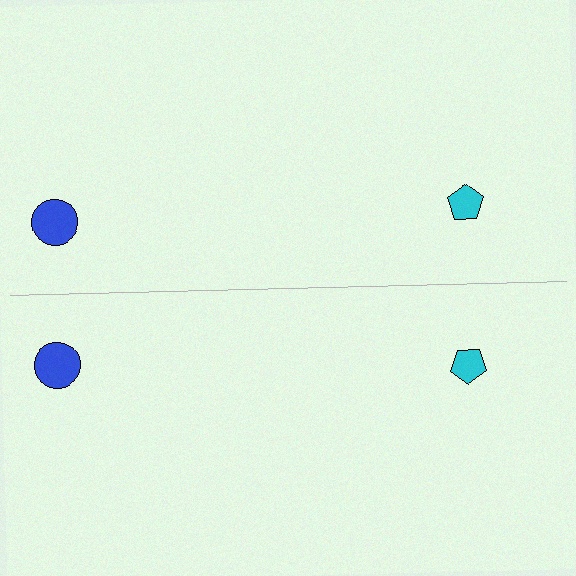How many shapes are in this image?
There are 4 shapes in this image.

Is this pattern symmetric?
Yes, this pattern has bilateral (reflection) symmetry.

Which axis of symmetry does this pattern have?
The pattern has a horizontal axis of symmetry running through the center of the image.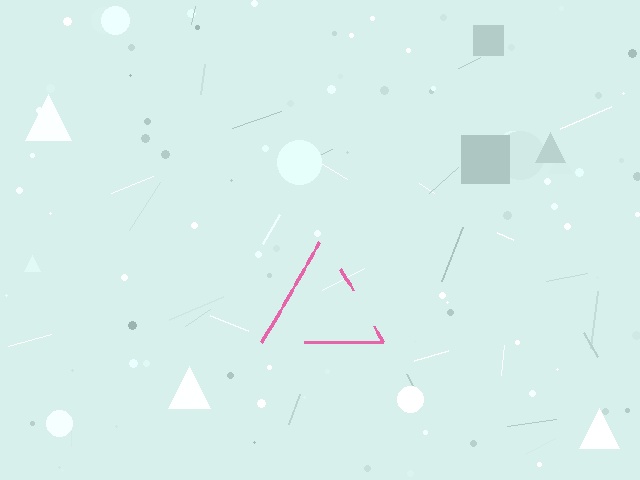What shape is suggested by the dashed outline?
The dashed outline suggests a triangle.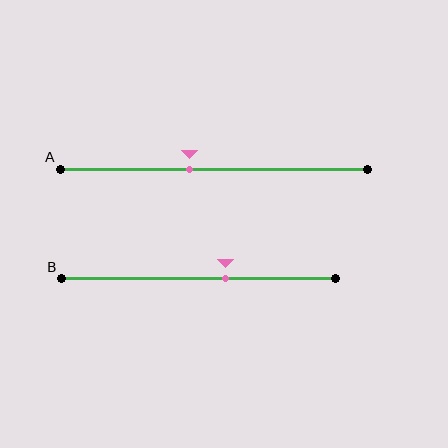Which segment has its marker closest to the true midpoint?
Segment A has its marker closest to the true midpoint.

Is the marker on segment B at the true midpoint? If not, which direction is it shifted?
No, the marker on segment B is shifted to the right by about 10% of the segment length.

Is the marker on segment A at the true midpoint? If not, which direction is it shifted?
No, the marker on segment A is shifted to the left by about 8% of the segment length.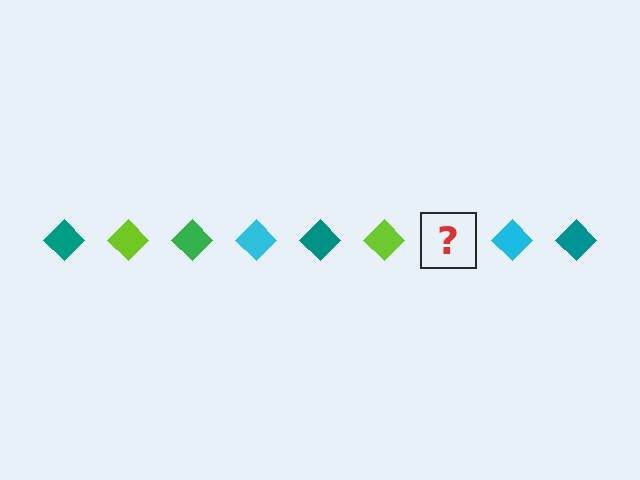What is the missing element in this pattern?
The missing element is a green diamond.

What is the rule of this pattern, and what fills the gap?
The rule is that the pattern cycles through teal, lime, green, cyan diamonds. The gap should be filled with a green diamond.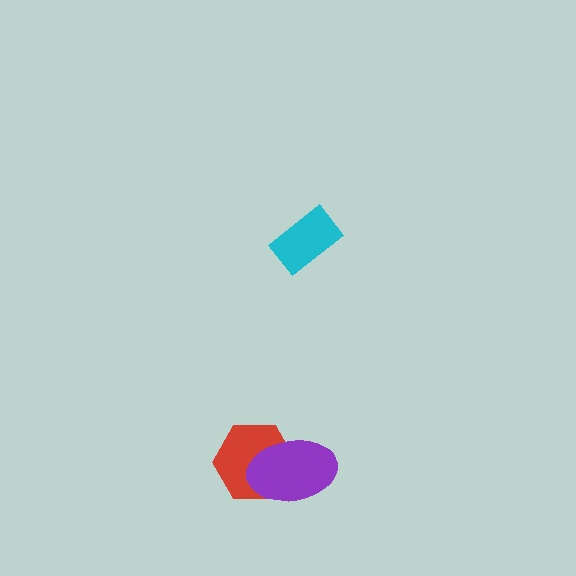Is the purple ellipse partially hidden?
No, no other shape covers it.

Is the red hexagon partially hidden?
Yes, it is partially covered by another shape.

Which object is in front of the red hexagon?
The purple ellipse is in front of the red hexagon.